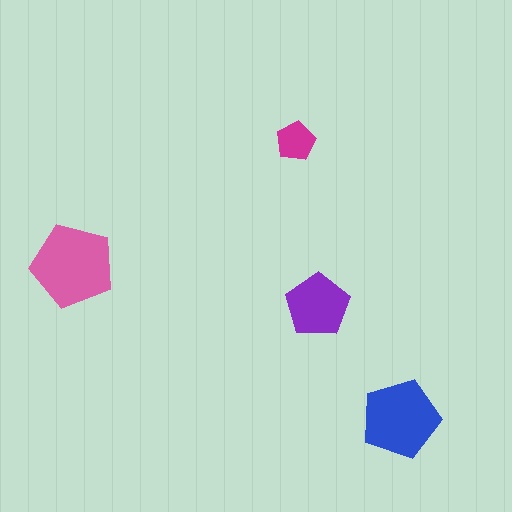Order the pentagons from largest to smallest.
the pink one, the blue one, the purple one, the magenta one.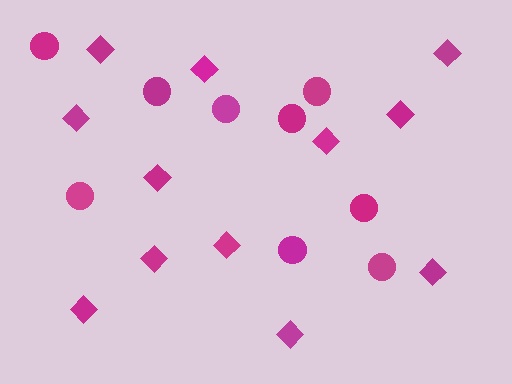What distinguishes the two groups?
There are 2 groups: one group of circles (9) and one group of diamonds (12).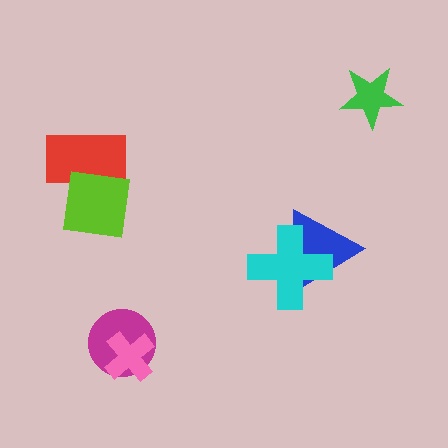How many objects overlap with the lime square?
1 object overlaps with the lime square.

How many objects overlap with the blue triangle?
1 object overlaps with the blue triangle.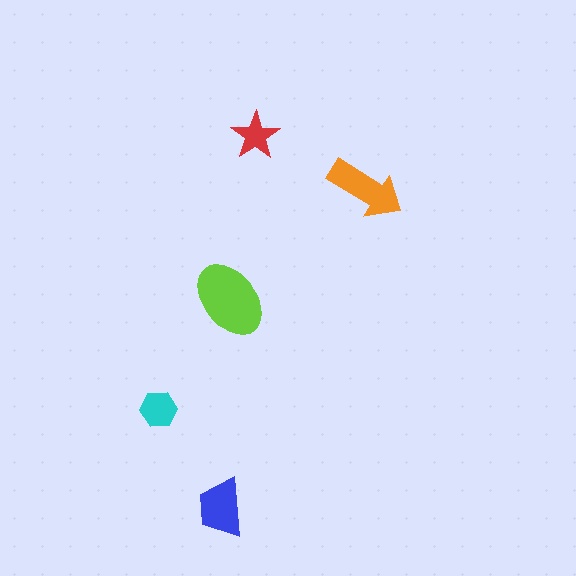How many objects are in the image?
There are 5 objects in the image.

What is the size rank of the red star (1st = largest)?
5th.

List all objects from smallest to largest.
The red star, the cyan hexagon, the blue trapezoid, the orange arrow, the lime ellipse.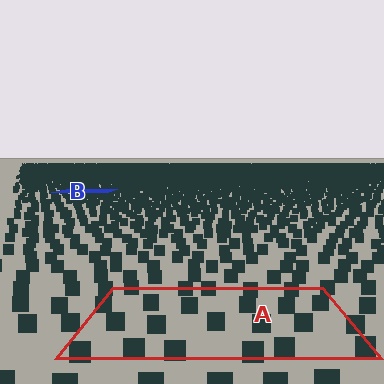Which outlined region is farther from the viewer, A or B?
Region B is farther from the viewer — the texture elements inside it appear smaller and more densely packed.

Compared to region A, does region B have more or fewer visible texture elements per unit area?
Region B has more texture elements per unit area — they are packed more densely because it is farther away.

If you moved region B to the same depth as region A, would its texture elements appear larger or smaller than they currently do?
They would appear larger. At a closer depth, the same texture elements are projected at a bigger on-screen size.